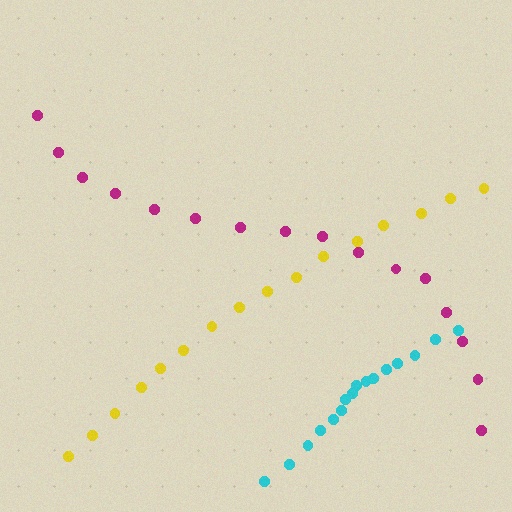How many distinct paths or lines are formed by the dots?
There are 3 distinct paths.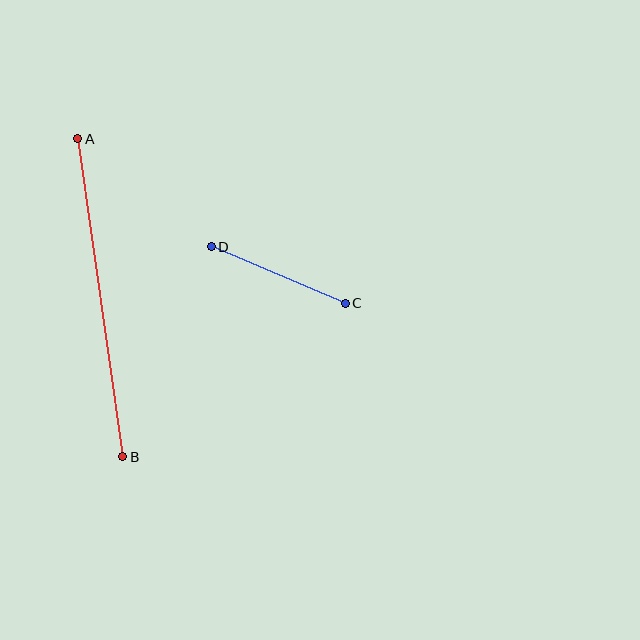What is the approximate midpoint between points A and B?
The midpoint is at approximately (100, 298) pixels.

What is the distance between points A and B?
The distance is approximately 322 pixels.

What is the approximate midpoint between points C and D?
The midpoint is at approximately (278, 275) pixels.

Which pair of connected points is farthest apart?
Points A and B are farthest apart.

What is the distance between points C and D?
The distance is approximately 146 pixels.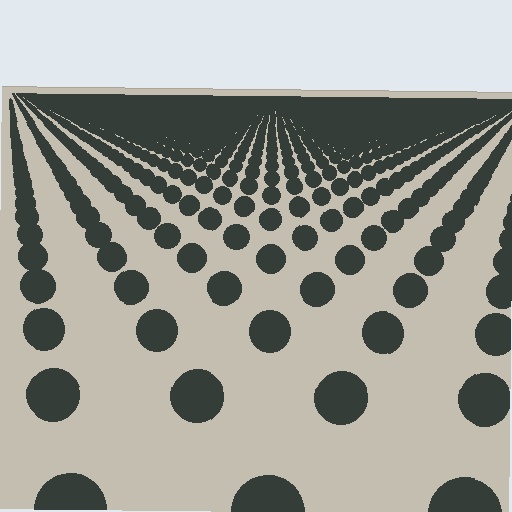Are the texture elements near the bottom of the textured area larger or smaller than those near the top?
Larger. Near the bottom, elements are closer to the viewer and appear at a bigger on-screen size.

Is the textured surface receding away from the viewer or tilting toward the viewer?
The surface is receding away from the viewer. Texture elements get smaller and denser toward the top.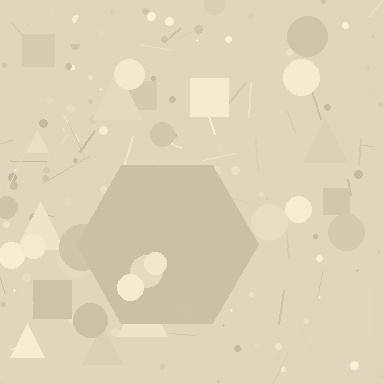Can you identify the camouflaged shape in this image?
The camouflaged shape is a hexagon.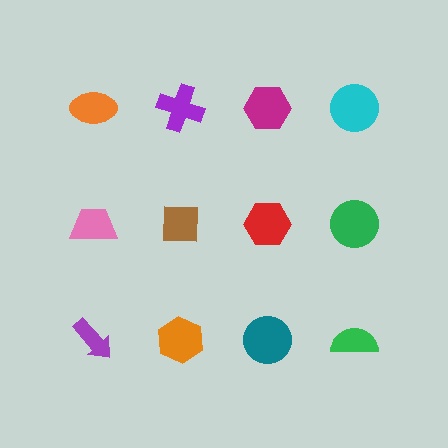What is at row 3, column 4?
A green semicircle.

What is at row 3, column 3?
A teal circle.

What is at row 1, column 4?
A cyan circle.